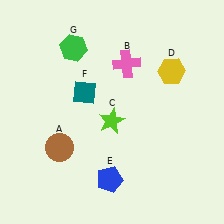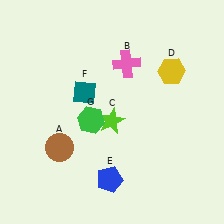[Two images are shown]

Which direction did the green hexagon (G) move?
The green hexagon (G) moved down.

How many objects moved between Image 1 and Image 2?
1 object moved between the two images.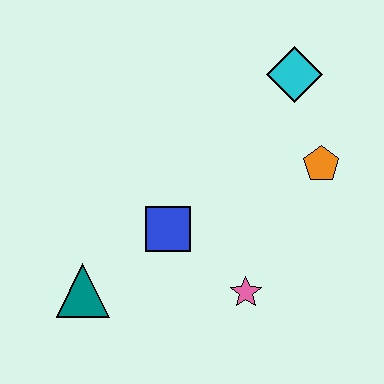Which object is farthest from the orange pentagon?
The teal triangle is farthest from the orange pentagon.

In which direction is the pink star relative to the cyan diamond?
The pink star is below the cyan diamond.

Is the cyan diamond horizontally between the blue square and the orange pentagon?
Yes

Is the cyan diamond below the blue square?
No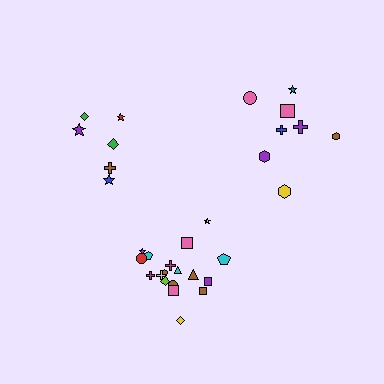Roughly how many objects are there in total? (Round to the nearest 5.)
Roughly 30 objects in total.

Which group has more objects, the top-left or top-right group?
The top-right group.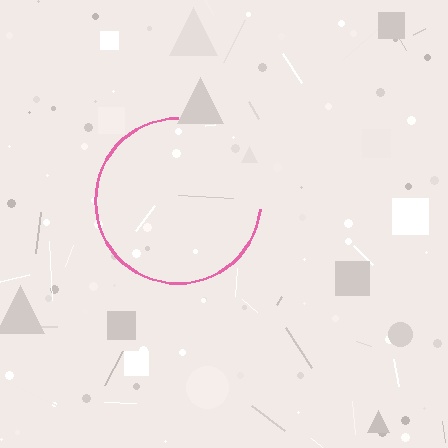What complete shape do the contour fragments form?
The contour fragments form a circle.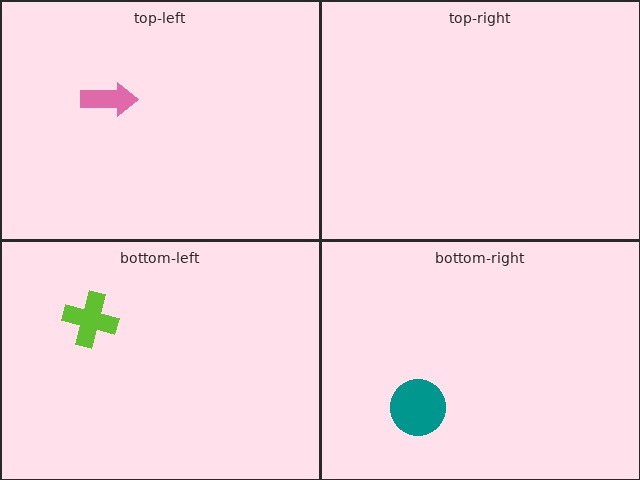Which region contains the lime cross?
The bottom-left region.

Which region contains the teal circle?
The bottom-right region.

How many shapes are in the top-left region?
1.